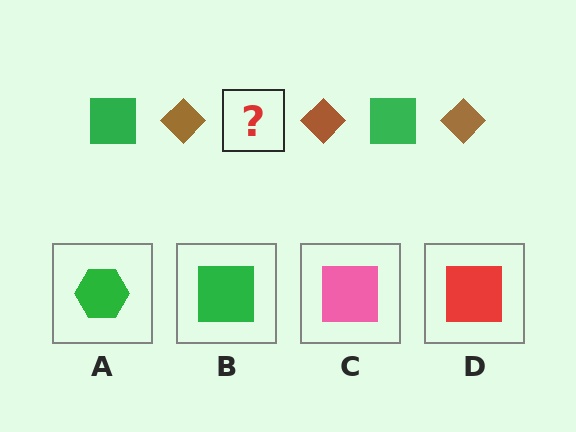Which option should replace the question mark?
Option B.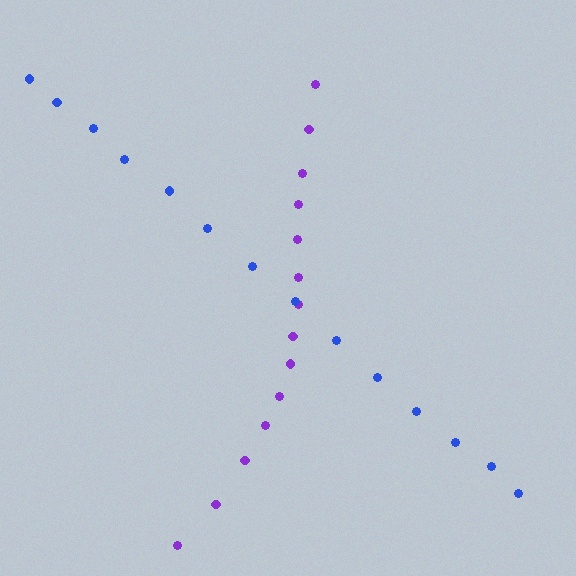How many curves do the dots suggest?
There are 2 distinct paths.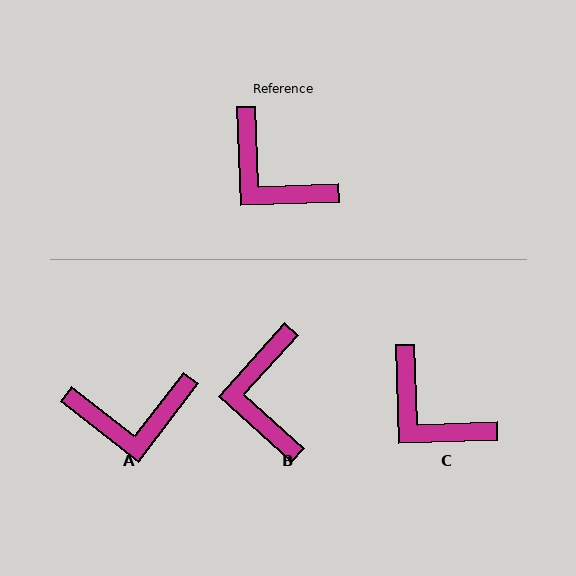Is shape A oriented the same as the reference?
No, it is off by about 51 degrees.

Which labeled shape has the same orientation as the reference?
C.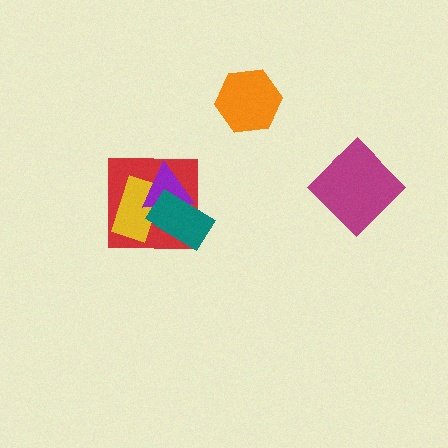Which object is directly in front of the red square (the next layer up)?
The yellow rectangle is directly in front of the red square.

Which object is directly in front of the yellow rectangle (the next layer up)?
The purple triangle is directly in front of the yellow rectangle.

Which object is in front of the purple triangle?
The teal rectangle is in front of the purple triangle.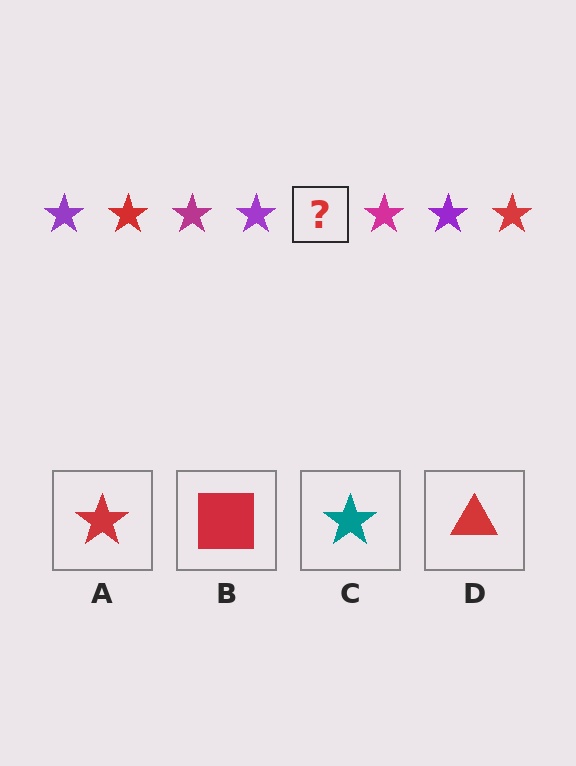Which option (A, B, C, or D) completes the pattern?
A.